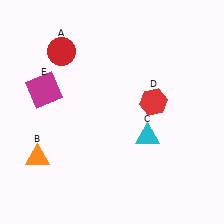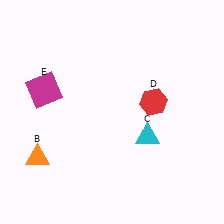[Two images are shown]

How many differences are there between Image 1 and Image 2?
There is 1 difference between the two images.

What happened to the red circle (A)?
The red circle (A) was removed in Image 2. It was in the top-left area of Image 1.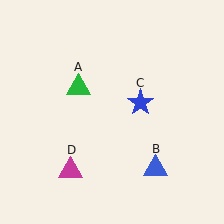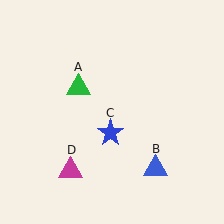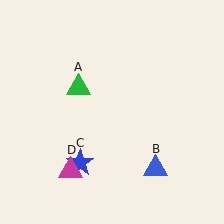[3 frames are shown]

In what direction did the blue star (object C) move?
The blue star (object C) moved down and to the left.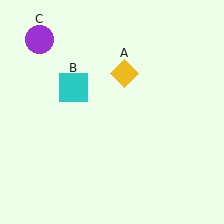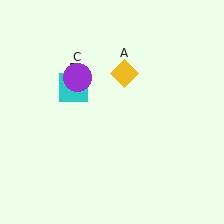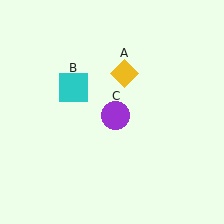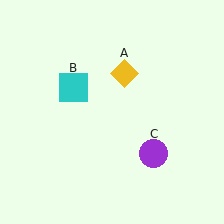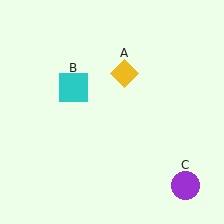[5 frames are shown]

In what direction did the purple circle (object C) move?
The purple circle (object C) moved down and to the right.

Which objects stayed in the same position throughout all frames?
Yellow diamond (object A) and cyan square (object B) remained stationary.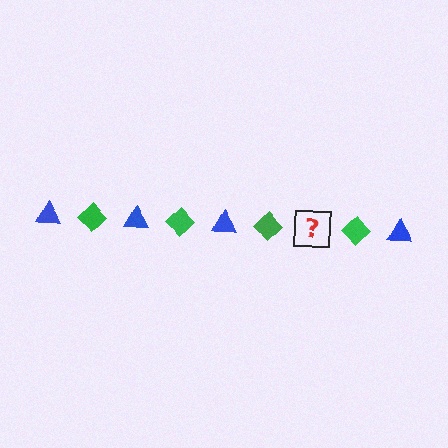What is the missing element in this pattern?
The missing element is a blue triangle.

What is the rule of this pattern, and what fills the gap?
The rule is that the pattern alternates between blue triangle and green diamond. The gap should be filled with a blue triangle.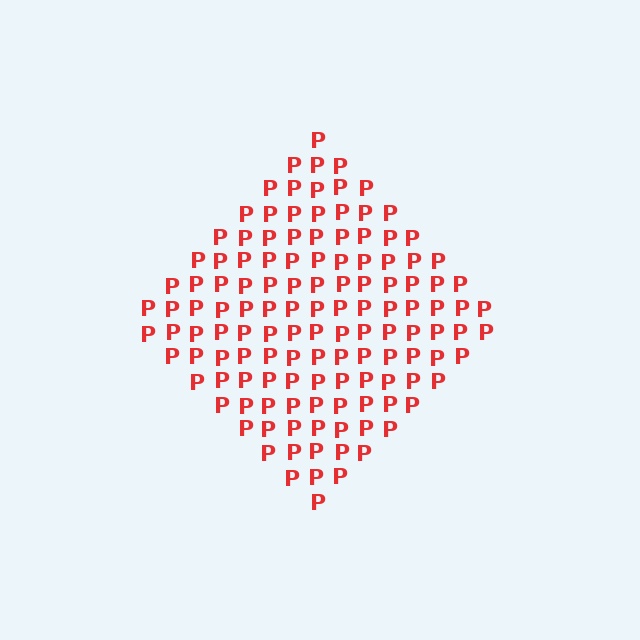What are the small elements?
The small elements are letter P's.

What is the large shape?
The large shape is a diamond.